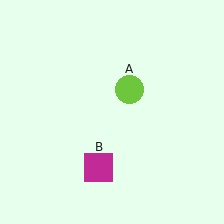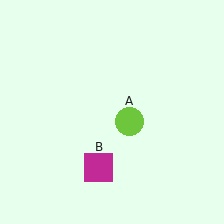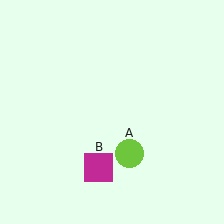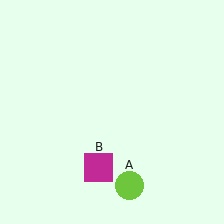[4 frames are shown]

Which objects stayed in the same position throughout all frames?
Magenta square (object B) remained stationary.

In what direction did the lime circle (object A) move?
The lime circle (object A) moved down.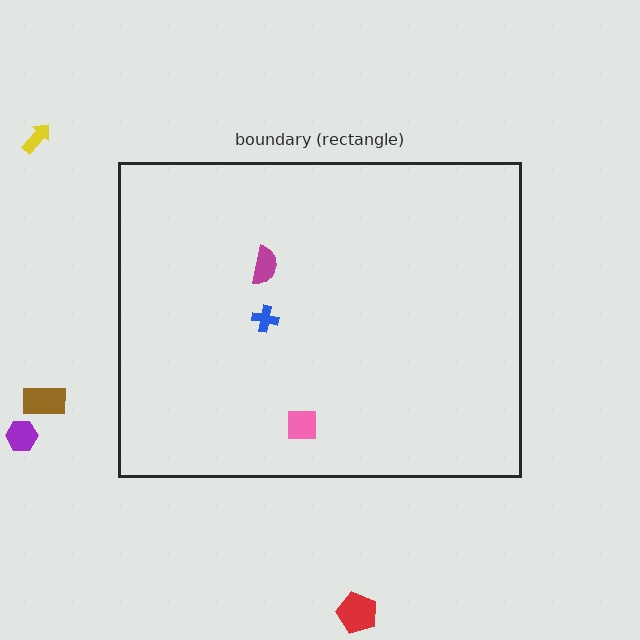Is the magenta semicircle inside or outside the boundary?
Inside.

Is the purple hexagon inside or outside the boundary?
Outside.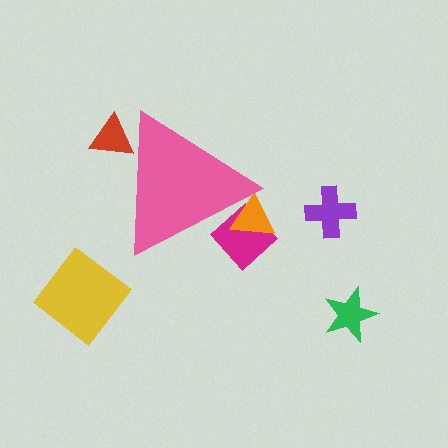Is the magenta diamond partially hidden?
Yes, the magenta diamond is partially hidden behind the pink triangle.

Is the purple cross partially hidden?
No, the purple cross is fully visible.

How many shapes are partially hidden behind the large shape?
3 shapes are partially hidden.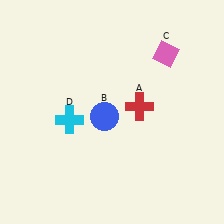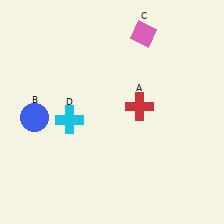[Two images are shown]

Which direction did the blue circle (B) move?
The blue circle (B) moved left.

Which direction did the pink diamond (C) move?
The pink diamond (C) moved left.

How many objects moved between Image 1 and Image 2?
2 objects moved between the two images.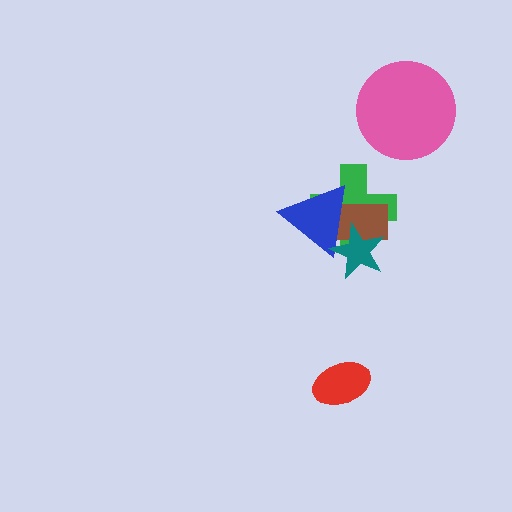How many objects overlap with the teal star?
3 objects overlap with the teal star.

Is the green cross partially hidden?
Yes, it is partially covered by another shape.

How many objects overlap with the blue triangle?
3 objects overlap with the blue triangle.